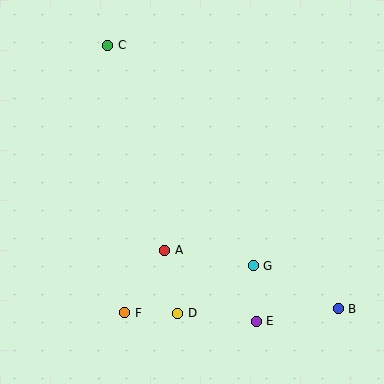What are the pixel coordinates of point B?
Point B is at (338, 309).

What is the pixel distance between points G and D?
The distance between G and D is 89 pixels.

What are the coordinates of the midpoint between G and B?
The midpoint between G and B is at (296, 287).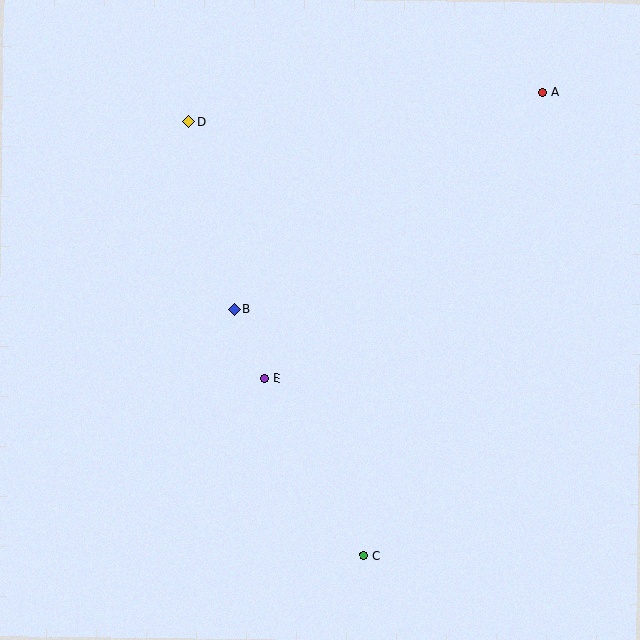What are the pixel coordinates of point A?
Point A is at (542, 92).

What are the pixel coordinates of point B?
Point B is at (234, 309).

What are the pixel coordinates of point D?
Point D is at (189, 121).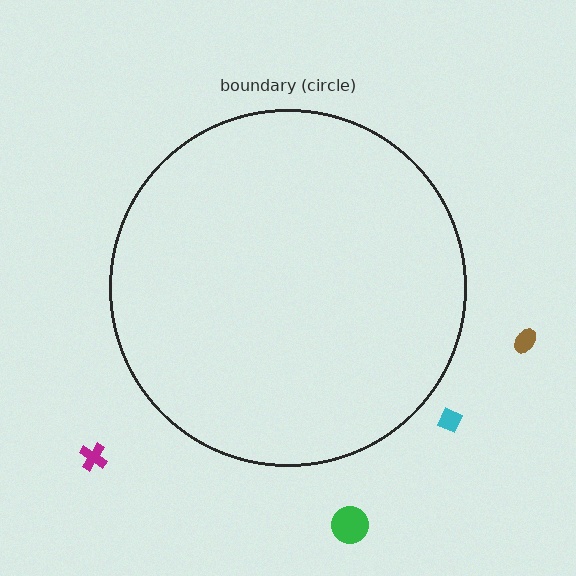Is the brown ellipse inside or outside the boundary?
Outside.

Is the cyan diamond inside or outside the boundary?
Outside.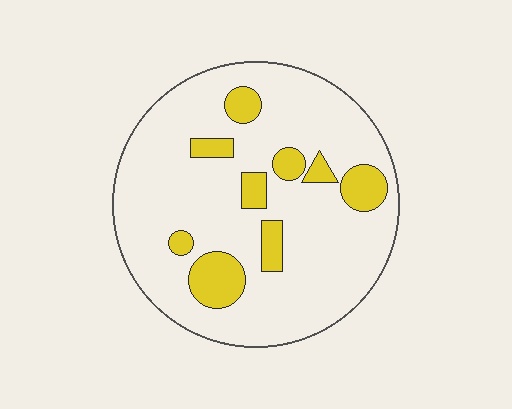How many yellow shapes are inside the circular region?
9.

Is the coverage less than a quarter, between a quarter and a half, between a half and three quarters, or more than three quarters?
Less than a quarter.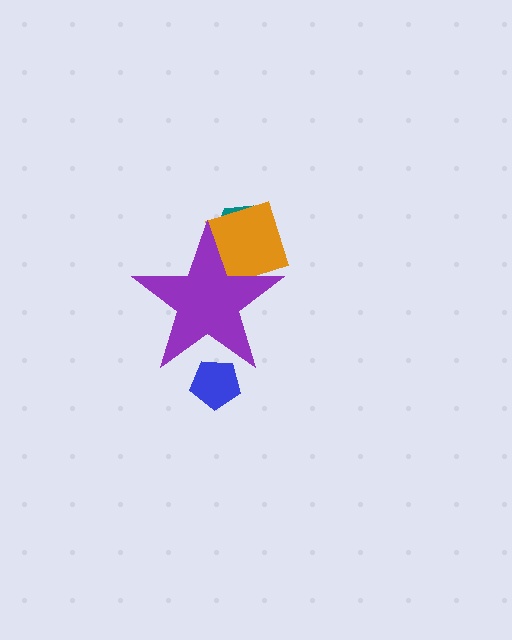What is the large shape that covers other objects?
A purple star.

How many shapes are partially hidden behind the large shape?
3 shapes are partially hidden.